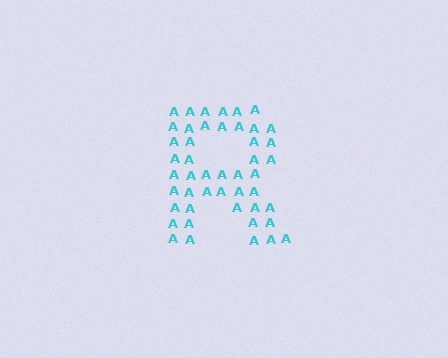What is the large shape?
The large shape is the letter R.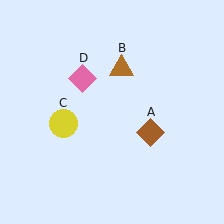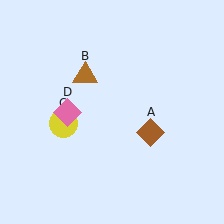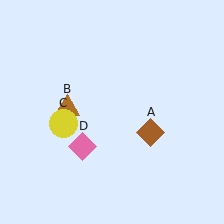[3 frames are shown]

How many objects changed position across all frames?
2 objects changed position: brown triangle (object B), pink diamond (object D).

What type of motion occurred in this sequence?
The brown triangle (object B), pink diamond (object D) rotated counterclockwise around the center of the scene.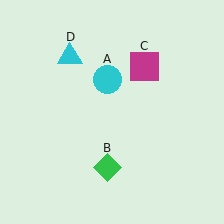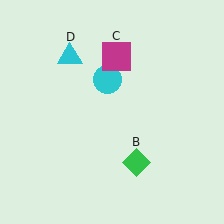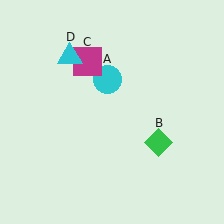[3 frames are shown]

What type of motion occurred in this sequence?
The green diamond (object B), magenta square (object C) rotated counterclockwise around the center of the scene.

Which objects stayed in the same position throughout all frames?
Cyan circle (object A) and cyan triangle (object D) remained stationary.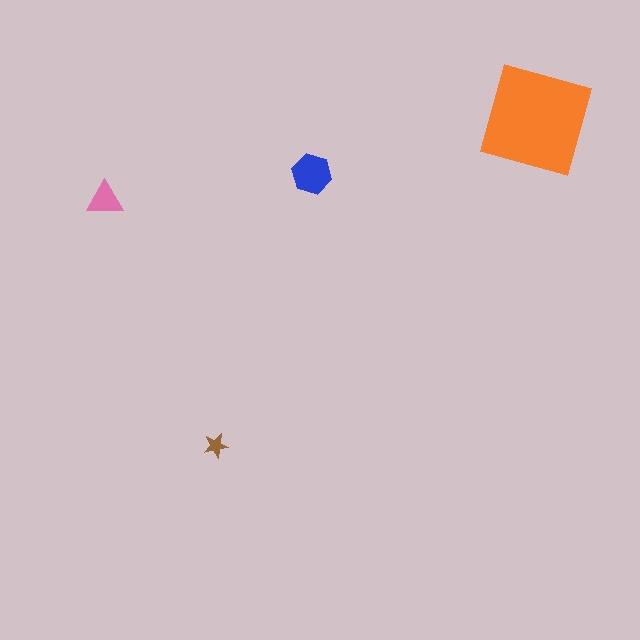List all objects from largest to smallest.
The orange diamond, the blue hexagon, the pink triangle, the brown star.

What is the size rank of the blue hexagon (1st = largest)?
2nd.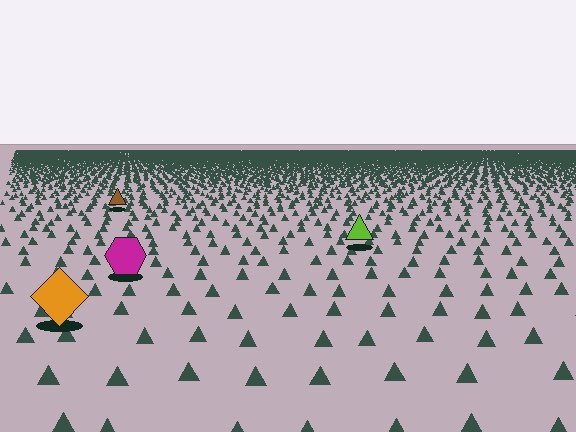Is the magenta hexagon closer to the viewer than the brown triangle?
Yes. The magenta hexagon is closer — you can tell from the texture gradient: the ground texture is coarser near it.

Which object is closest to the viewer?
The orange diamond is closest. The texture marks near it are larger and more spread out.